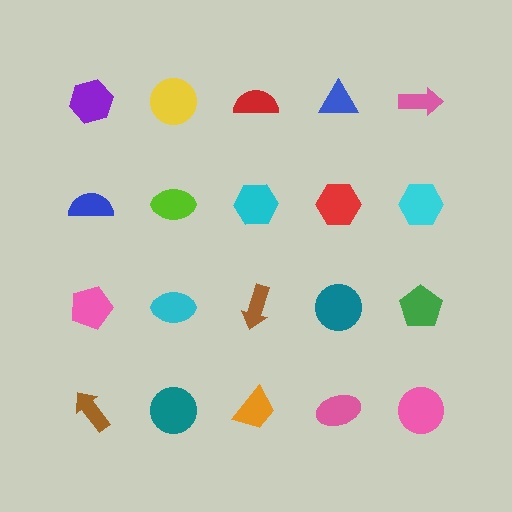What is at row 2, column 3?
A cyan hexagon.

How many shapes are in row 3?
5 shapes.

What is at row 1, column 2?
A yellow circle.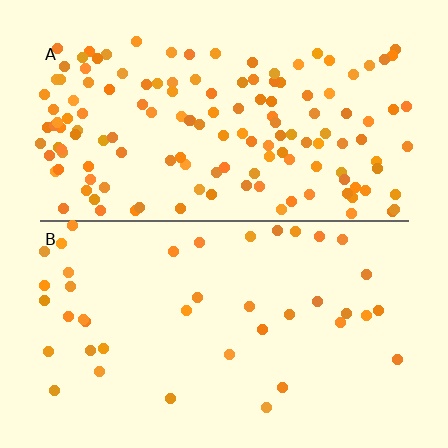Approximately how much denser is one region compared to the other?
Approximately 3.5× — region A over region B.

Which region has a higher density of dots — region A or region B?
A (the top).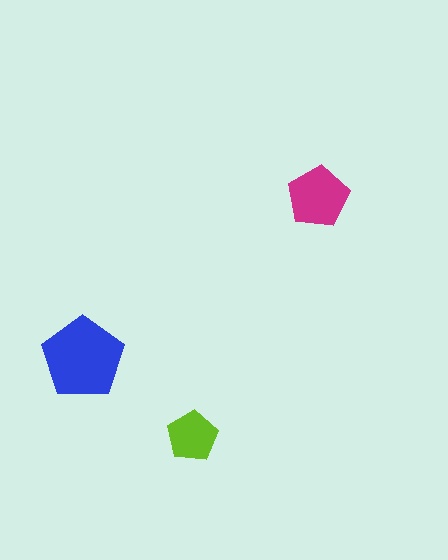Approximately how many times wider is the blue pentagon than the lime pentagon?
About 1.5 times wider.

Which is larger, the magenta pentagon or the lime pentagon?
The magenta one.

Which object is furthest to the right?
The magenta pentagon is rightmost.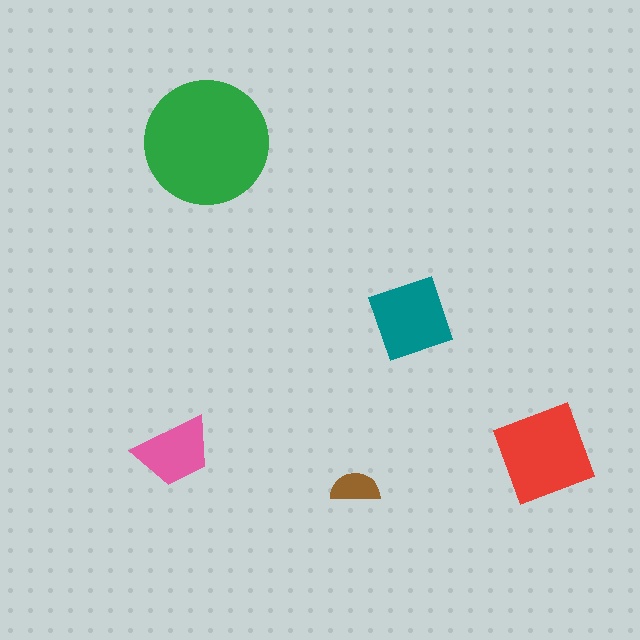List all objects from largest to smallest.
The green circle, the red square, the teal diamond, the pink trapezoid, the brown semicircle.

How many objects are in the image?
There are 5 objects in the image.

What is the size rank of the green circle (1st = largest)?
1st.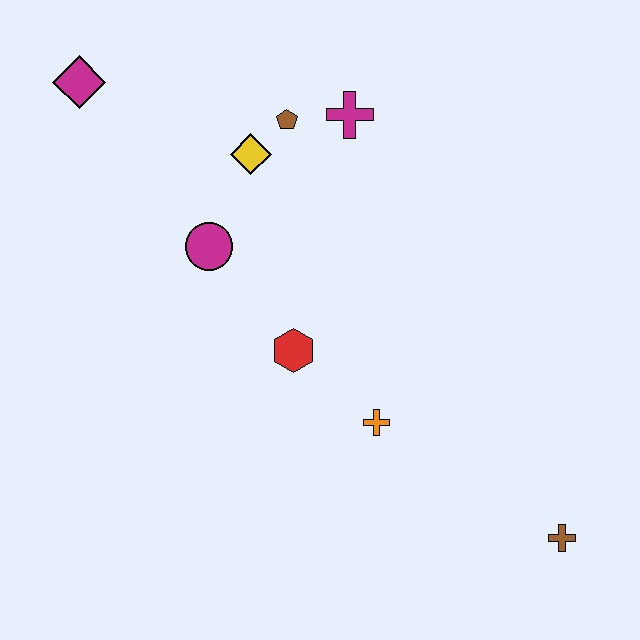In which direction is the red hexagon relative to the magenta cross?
The red hexagon is below the magenta cross.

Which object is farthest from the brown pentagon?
The brown cross is farthest from the brown pentagon.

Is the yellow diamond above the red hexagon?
Yes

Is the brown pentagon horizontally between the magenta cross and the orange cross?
No